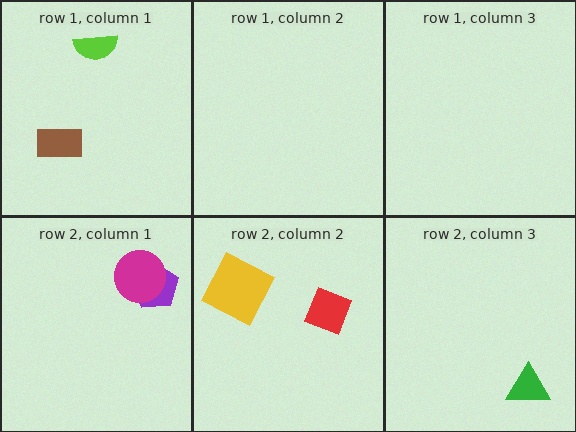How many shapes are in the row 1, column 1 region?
2.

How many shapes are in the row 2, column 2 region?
2.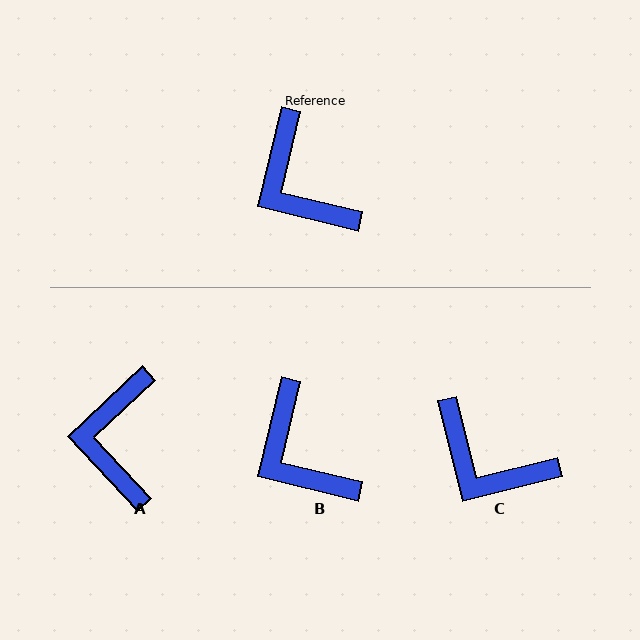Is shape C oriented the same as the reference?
No, it is off by about 27 degrees.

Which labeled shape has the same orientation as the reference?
B.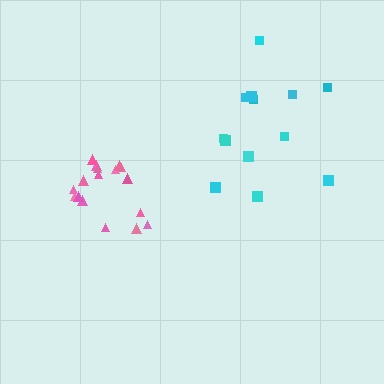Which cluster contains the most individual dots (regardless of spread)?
Pink (17).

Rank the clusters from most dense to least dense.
pink, cyan.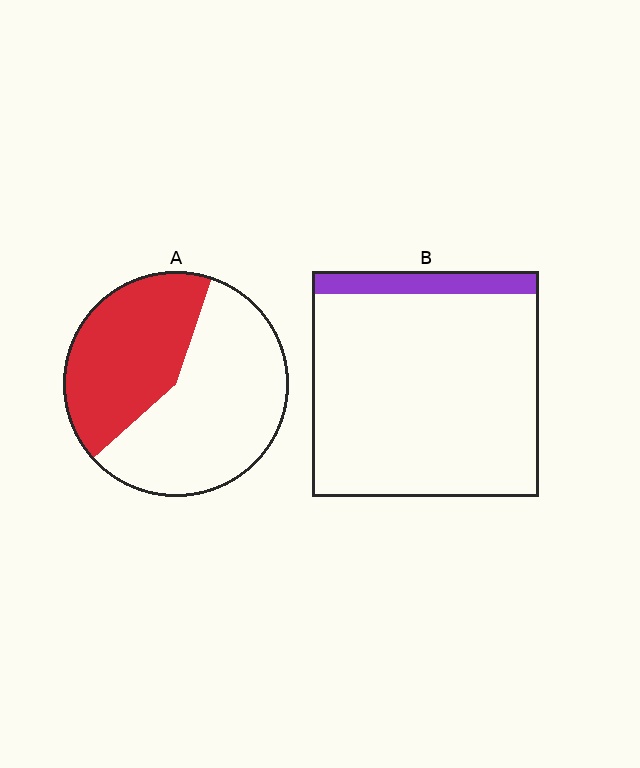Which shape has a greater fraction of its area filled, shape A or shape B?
Shape A.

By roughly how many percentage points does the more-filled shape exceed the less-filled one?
By roughly 30 percentage points (A over B).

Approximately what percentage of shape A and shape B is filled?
A is approximately 40% and B is approximately 10%.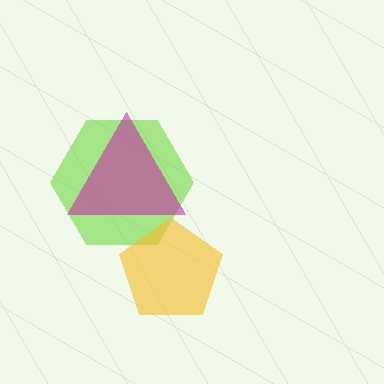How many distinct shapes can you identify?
There are 3 distinct shapes: a lime hexagon, a yellow pentagon, a magenta triangle.